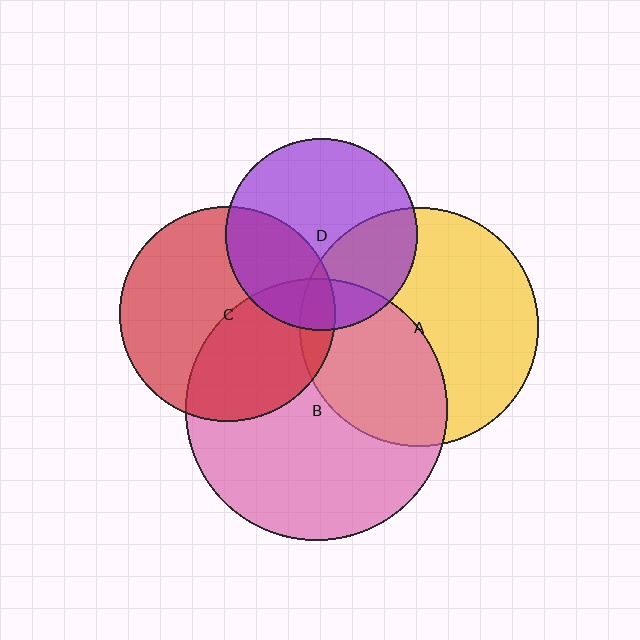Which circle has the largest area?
Circle B (pink).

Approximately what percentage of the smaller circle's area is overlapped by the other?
Approximately 40%.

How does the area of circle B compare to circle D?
Approximately 1.9 times.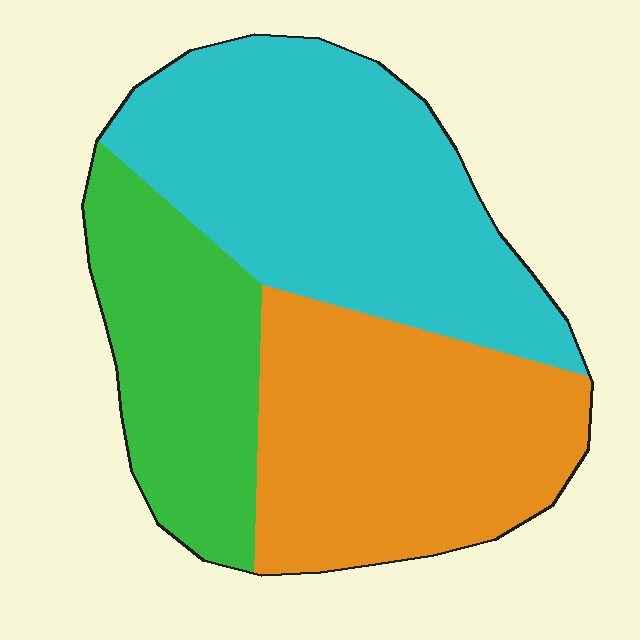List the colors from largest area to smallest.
From largest to smallest: cyan, orange, green.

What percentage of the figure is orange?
Orange covers 35% of the figure.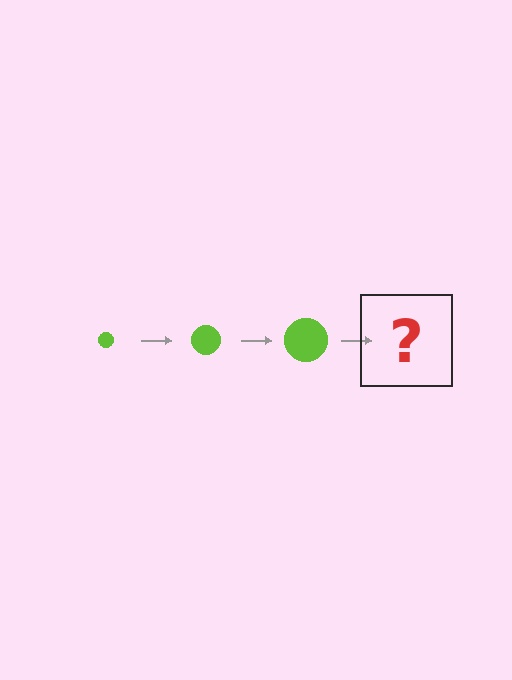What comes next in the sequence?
The next element should be a lime circle, larger than the previous one.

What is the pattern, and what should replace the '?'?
The pattern is that the circle gets progressively larger each step. The '?' should be a lime circle, larger than the previous one.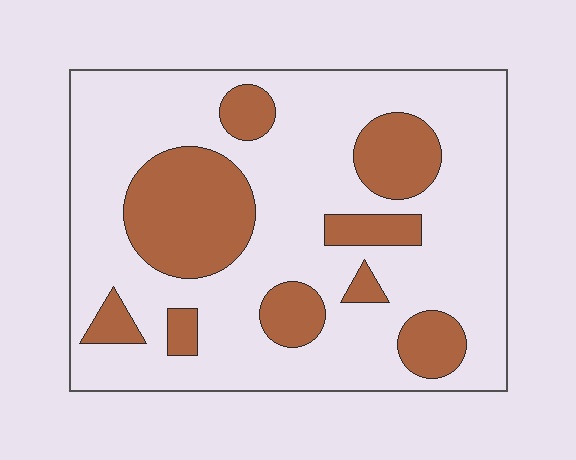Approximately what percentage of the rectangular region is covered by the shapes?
Approximately 25%.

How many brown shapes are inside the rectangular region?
9.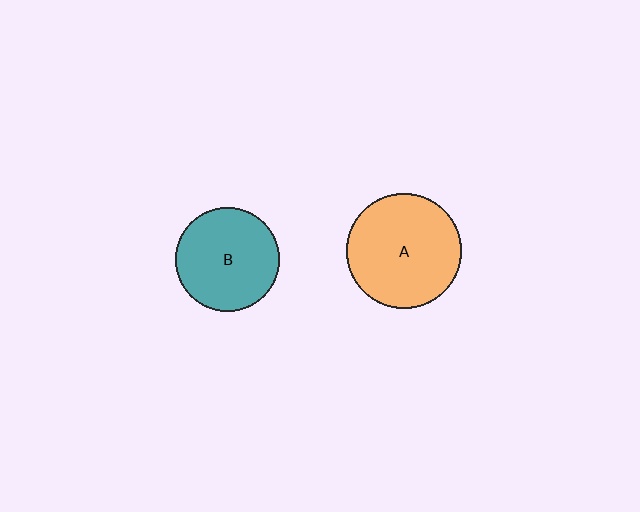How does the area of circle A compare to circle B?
Approximately 1.2 times.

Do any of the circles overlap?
No, none of the circles overlap.